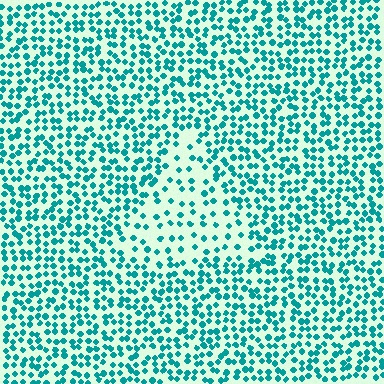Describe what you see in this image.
The image contains small teal elements arranged at two different densities. A triangle-shaped region is visible where the elements are less densely packed than the surrounding area.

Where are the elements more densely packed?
The elements are more densely packed outside the triangle boundary.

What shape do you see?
I see a triangle.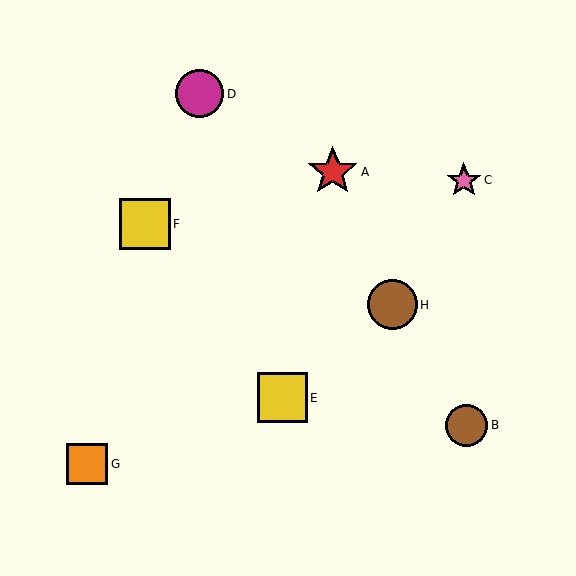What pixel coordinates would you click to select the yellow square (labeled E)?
Click at (282, 398) to select the yellow square E.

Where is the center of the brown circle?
The center of the brown circle is at (466, 425).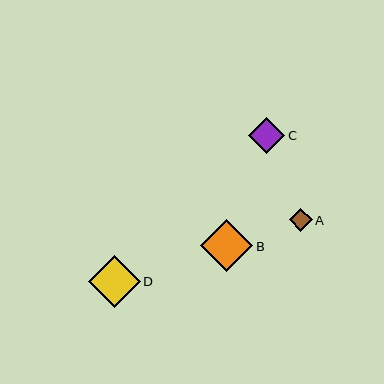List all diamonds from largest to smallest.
From largest to smallest: B, D, C, A.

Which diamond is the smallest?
Diamond A is the smallest with a size of approximately 23 pixels.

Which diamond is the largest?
Diamond B is the largest with a size of approximately 52 pixels.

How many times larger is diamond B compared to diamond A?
Diamond B is approximately 2.2 times the size of diamond A.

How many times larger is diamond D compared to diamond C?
Diamond D is approximately 1.4 times the size of diamond C.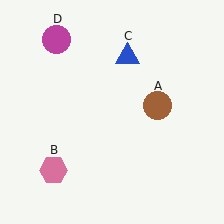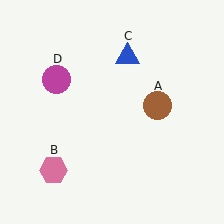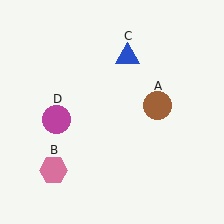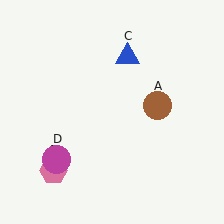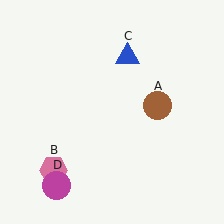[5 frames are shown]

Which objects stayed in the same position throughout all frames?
Brown circle (object A) and pink hexagon (object B) and blue triangle (object C) remained stationary.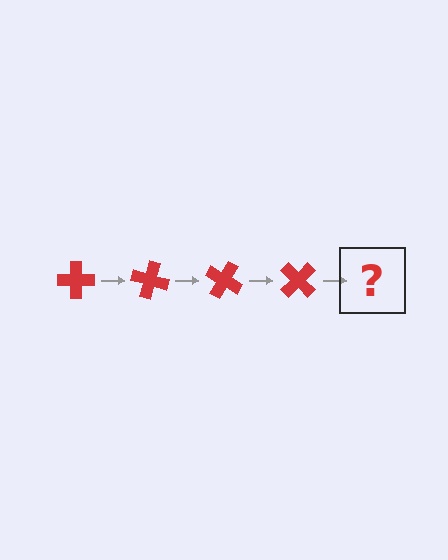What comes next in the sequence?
The next element should be a red cross rotated 60 degrees.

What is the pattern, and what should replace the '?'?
The pattern is that the cross rotates 15 degrees each step. The '?' should be a red cross rotated 60 degrees.